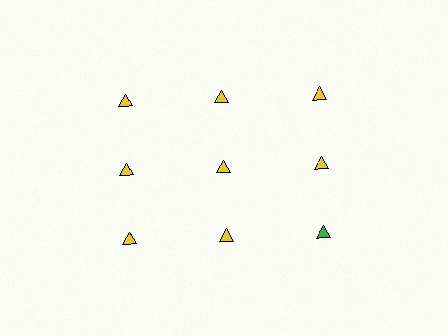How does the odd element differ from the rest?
It has a different color: green instead of yellow.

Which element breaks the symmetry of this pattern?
The green triangle in the third row, center column breaks the symmetry. All other shapes are yellow triangles.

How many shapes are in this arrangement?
There are 9 shapes arranged in a grid pattern.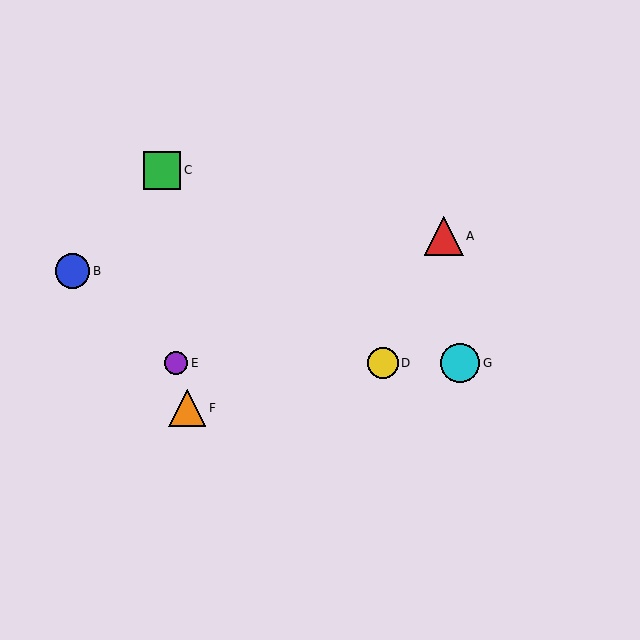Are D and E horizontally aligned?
Yes, both are at y≈363.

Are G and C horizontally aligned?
No, G is at y≈363 and C is at y≈170.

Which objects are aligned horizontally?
Objects D, E, G are aligned horizontally.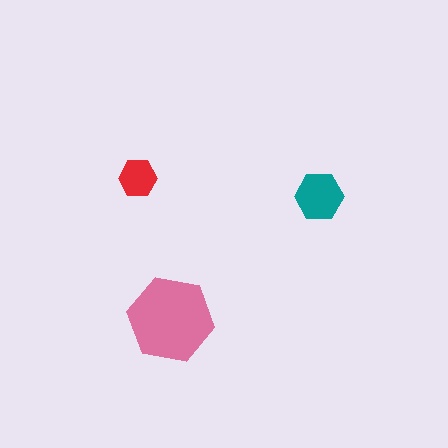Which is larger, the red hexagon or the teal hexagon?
The teal one.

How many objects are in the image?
There are 3 objects in the image.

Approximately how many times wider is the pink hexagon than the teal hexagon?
About 2 times wider.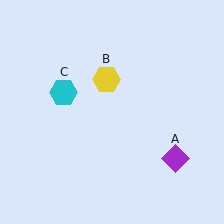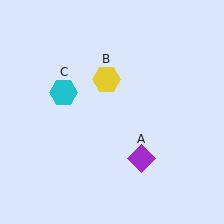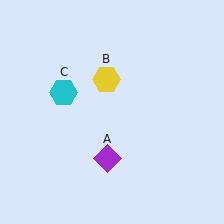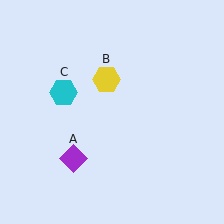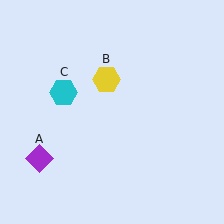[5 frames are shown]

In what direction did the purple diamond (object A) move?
The purple diamond (object A) moved left.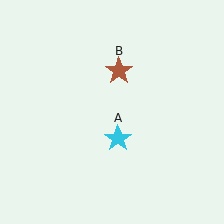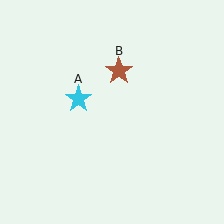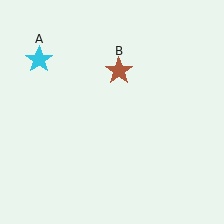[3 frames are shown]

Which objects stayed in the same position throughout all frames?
Brown star (object B) remained stationary.